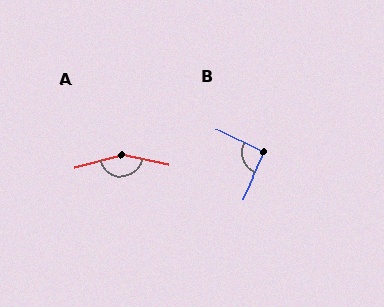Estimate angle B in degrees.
Approximately 92 degrees.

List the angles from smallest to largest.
B (92°), A (154°).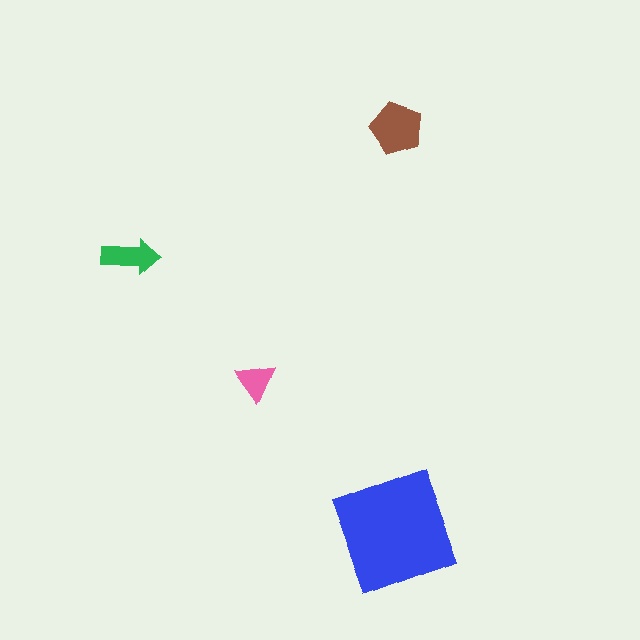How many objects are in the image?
There are 4 objects in the image.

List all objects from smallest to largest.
The pink triangle, the green arrow, the brown pentagon, the blue square.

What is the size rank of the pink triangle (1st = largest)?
4th.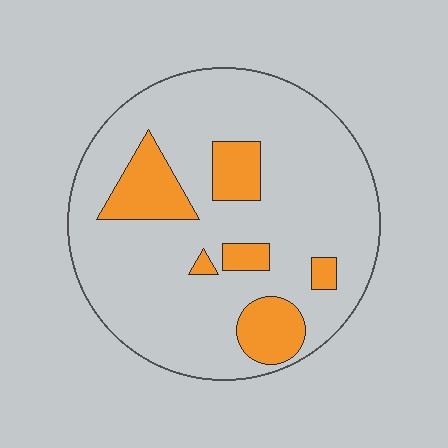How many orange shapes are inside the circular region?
6.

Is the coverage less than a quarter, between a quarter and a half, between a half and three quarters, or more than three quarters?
Less than a quarter.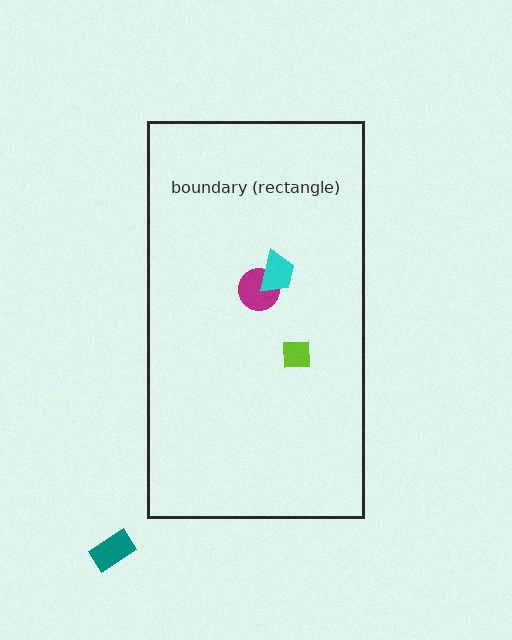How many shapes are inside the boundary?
3 inside, 1 outside.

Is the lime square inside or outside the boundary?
Inside.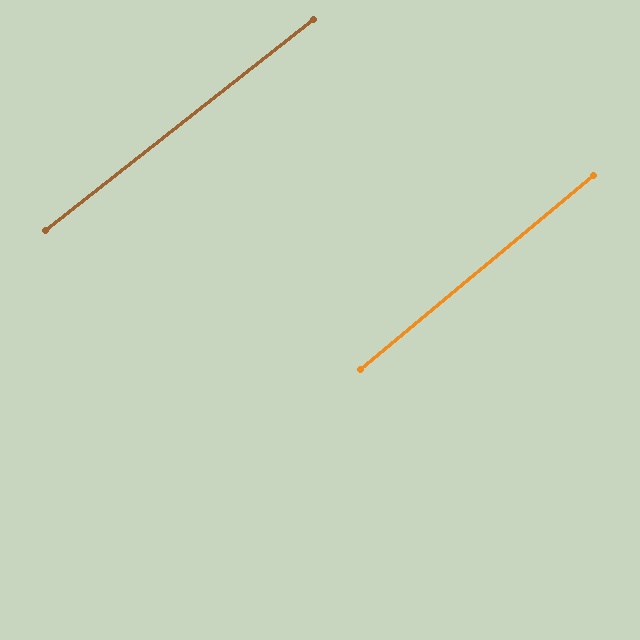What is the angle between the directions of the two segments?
Approximately 2 degrees.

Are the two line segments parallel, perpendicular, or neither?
Parallel — their directions differ by only 1.7°.